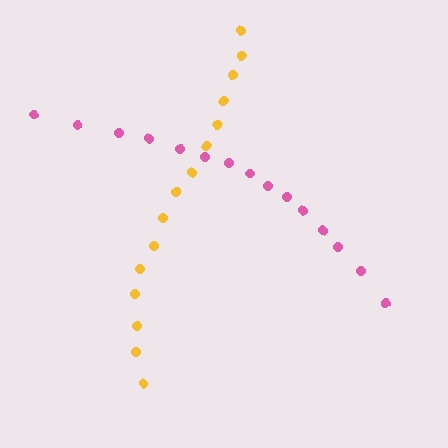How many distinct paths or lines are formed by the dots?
There are 2 distinct paths.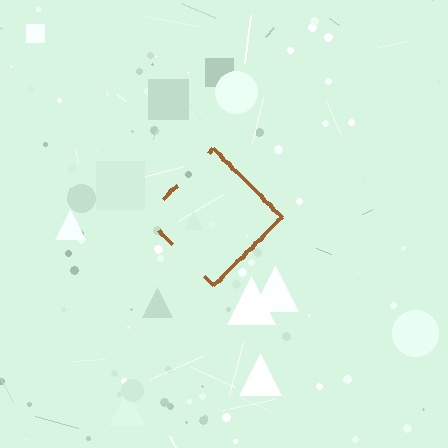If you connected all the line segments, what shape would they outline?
They would outline a diamond.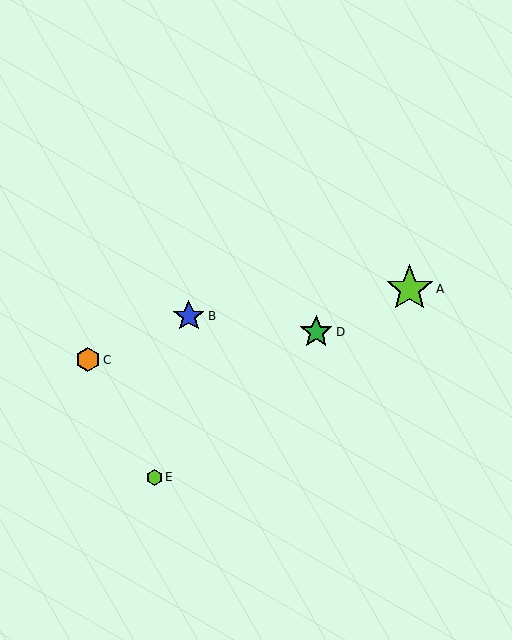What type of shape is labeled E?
Shape E is a lime hexagon.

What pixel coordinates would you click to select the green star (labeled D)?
Click at (316, 332) to select the green star D.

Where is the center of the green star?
The center of the green star is at (316, 332).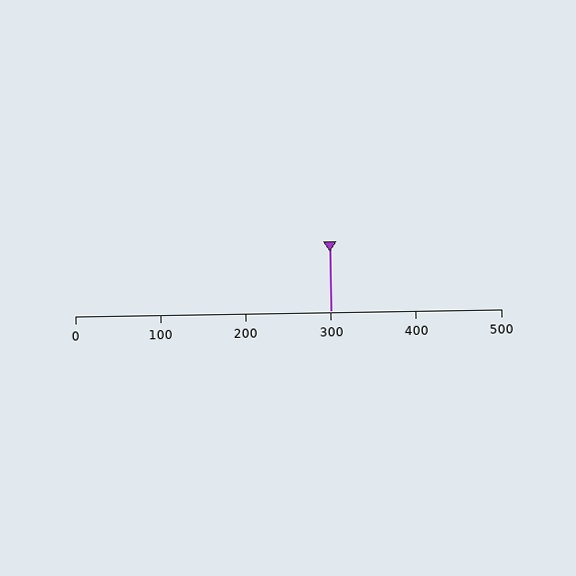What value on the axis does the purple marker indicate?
The marker indicates approximately 300.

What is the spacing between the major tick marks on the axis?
The major ticks are spaced 100 apart.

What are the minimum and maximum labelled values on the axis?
The axis runs from 0 to 500.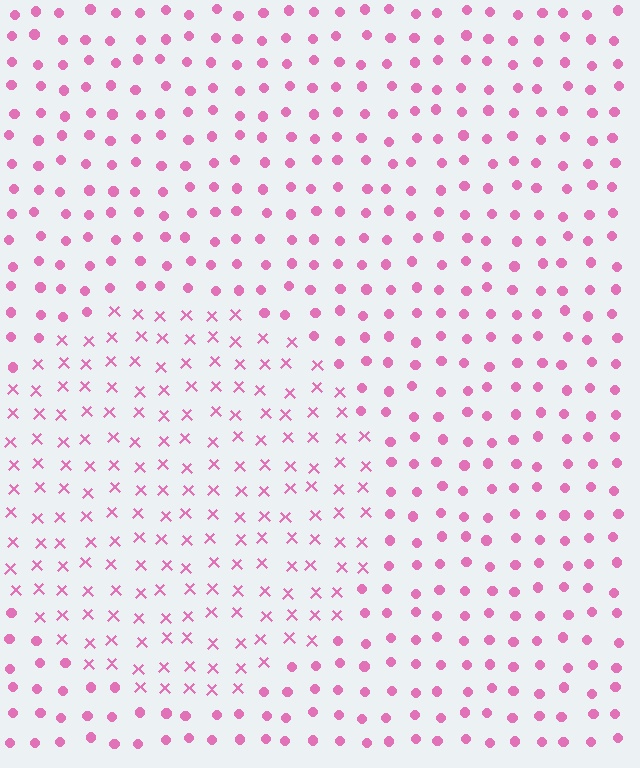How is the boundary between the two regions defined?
The boundary is defined by a change in element shape: X marks inside vs. circles outside. All elements share the same color and spacing.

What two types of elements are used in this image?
The image uses X marks inside the circle region and circles outside it.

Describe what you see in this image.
The image is filled with small pink elements arranged in a uniform grid. A circle-shaped region contains X marks, while the surrounding area contains circles. The boundary is defined purely by the change in element shape.